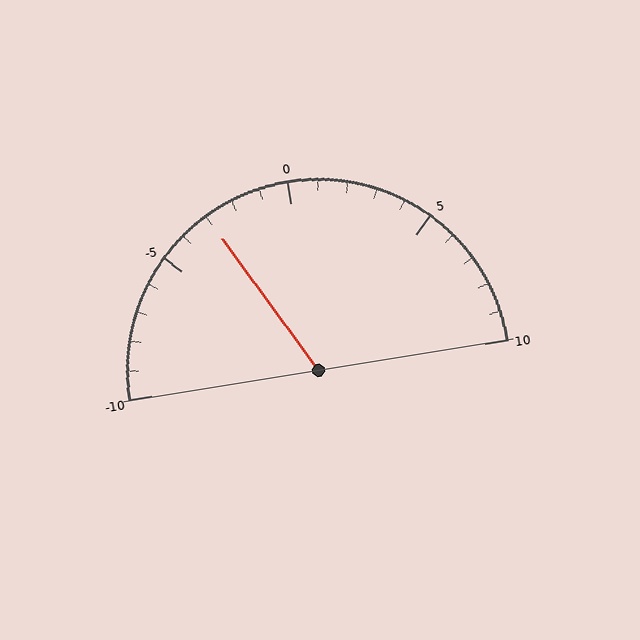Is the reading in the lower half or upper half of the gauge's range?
The reading is in the lower half of the range (-10 to 10).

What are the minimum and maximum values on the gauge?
The gauge ranges from -10 to 10.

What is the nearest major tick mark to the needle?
The nearest major tick mark is -5.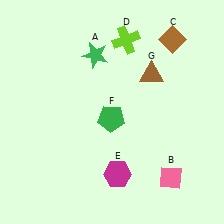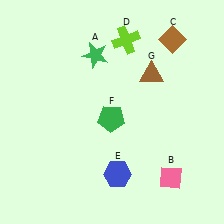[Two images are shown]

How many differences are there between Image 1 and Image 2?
There is 1 difference between the two images.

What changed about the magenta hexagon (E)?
In Image 1, E is magenta. In Image 2, it changed to blue.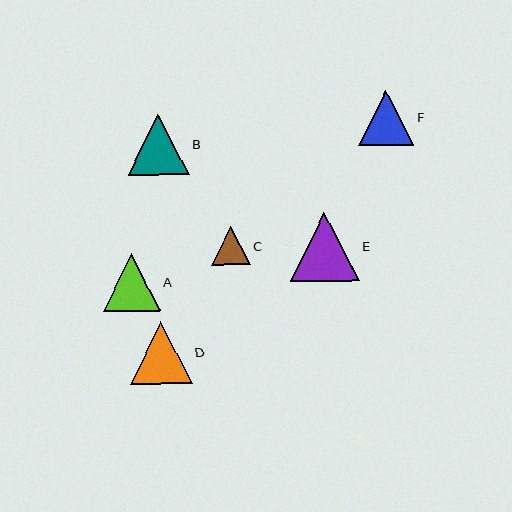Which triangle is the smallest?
Triangle C is the smallest with a size of approximately 39 pixels.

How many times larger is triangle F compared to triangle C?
Triangle F is approximately 1.4 times the size of triangle C.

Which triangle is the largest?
Triangle E is the largest with a size of approximately 69 pixels.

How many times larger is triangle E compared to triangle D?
Triangle E is approximately 1.1 times the size of triangle D.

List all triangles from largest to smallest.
From largest to smallest: E, D, B, A, F, C.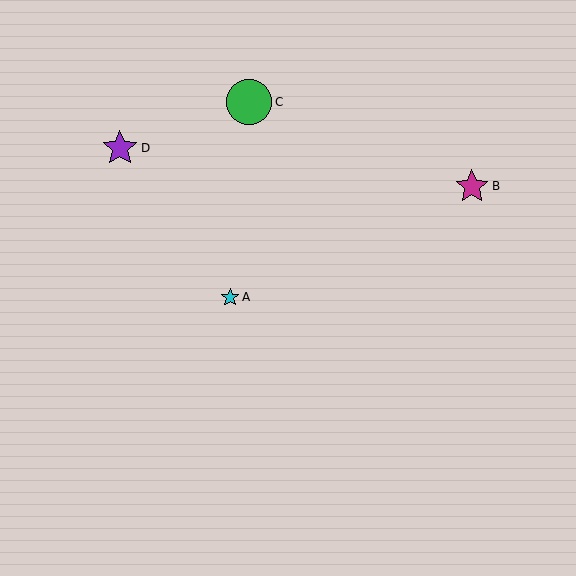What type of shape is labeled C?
Shape C is a green circle.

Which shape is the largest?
The green circle (labeled C) is the largest.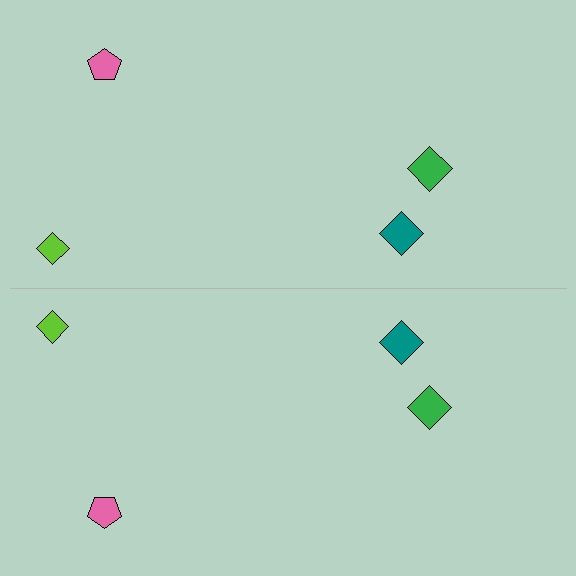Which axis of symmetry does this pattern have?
The pattern has a horizontal axis of symmetry running through the center of the image.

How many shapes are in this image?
There are 8 shapes in this image.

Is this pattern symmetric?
Yes, this pattern has bilateral (reflection) symmetry.